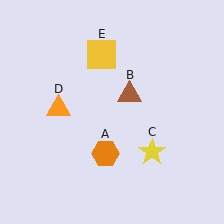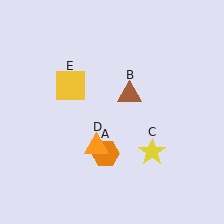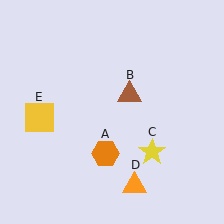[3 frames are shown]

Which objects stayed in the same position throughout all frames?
Orange hexagon (object A) and brown triangle (object B) and yellow star (object C) remained stationary.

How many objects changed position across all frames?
2 objects changed position: orange triangle (object D), yellow square (object E).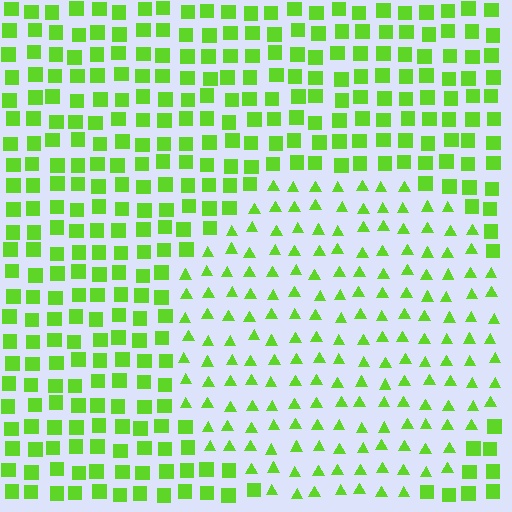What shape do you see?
I see a circle.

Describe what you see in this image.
The image is filled with small lime elements arranged in a uniform grid. A circle-shaped region contains triangles, while the surrounding area contains squares. The boundary is defined purely by the change in element shape.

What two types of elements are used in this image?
The image uses triangles inside the circle region and squares outside it.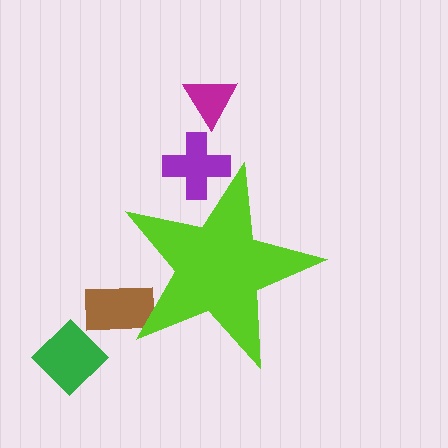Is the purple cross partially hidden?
Yes, the purple cross is partially hidden behind the lime star.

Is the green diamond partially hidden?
No, the green diamond is fully visible.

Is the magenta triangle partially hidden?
No, the magenta triangle is fully visible.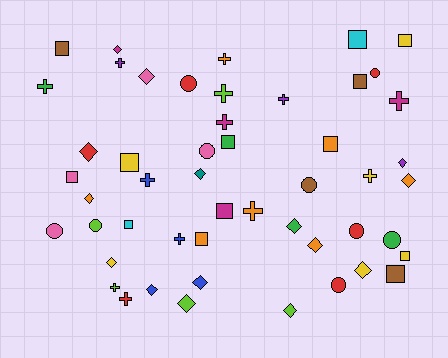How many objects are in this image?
There are 50 objects.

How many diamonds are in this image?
There are 15 diamonds.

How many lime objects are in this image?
There are 5 lime objects.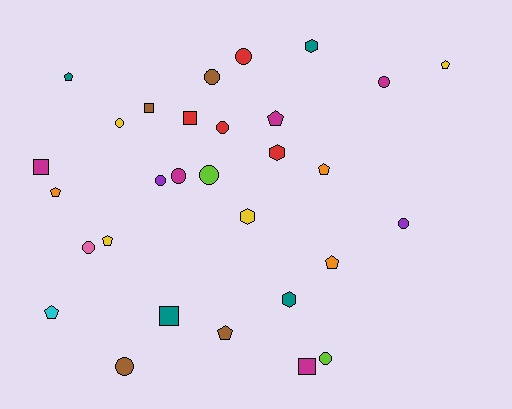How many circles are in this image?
There are 12 circles.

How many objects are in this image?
There are 30 objects.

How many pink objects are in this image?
There is 1 pink object.